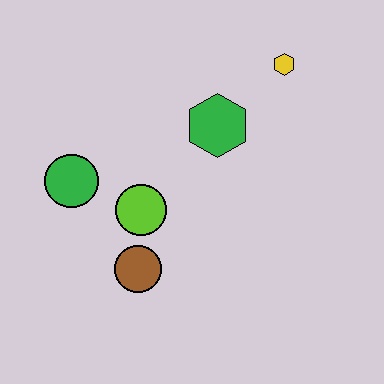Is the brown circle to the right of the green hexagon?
No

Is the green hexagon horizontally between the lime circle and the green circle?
No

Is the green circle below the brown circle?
No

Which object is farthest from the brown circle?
The yellow hexagon is farthest from the brown circle.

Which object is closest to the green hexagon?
The yellow hexagon is closest to the green hexagon.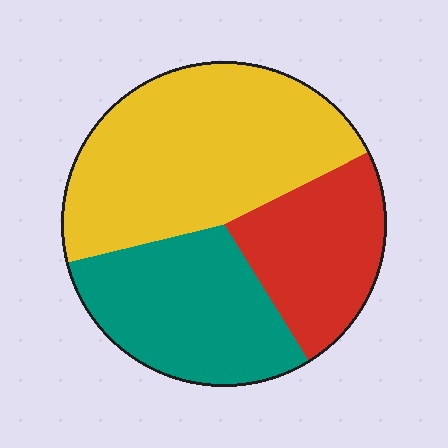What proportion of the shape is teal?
Teal covers about 30% of the shape.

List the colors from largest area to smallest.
From largest to smallest: yellow, teal, red.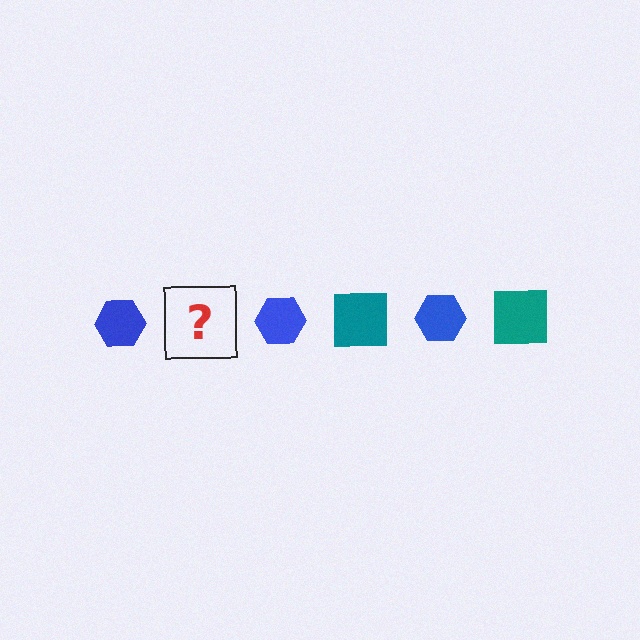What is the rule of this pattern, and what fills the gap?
The rule is that the pattern alternates between blue hexagon and teal square. The gap should be filled with a teal square.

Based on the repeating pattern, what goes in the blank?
The blank should be a teal square.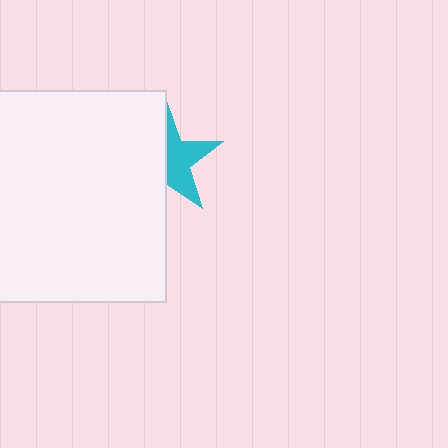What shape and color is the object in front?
The object in front is a white rectangle.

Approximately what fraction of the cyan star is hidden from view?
Roughly 51% of the cyan star is hidden behind the white rectangle.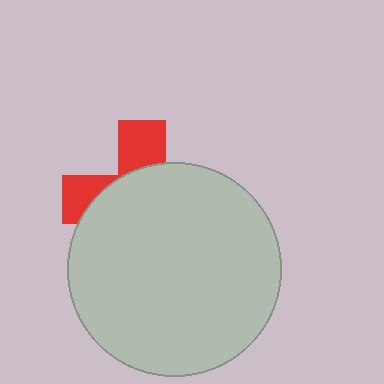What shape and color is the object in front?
The object in front is a light gray circle.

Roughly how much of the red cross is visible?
A small part of it is visible (roughly 30%).